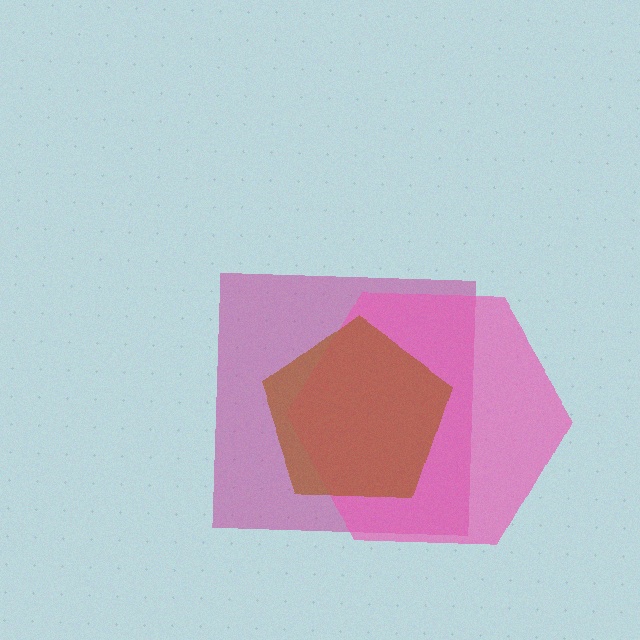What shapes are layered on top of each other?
The layered shapes are: a magenta square, a pink hexagon, a brown pentagon.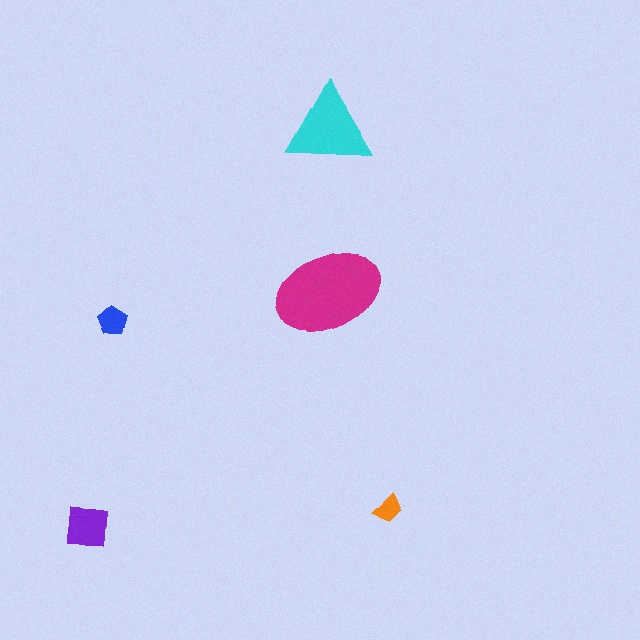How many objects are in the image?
There are 5 objects in the image.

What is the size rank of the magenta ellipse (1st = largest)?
1st.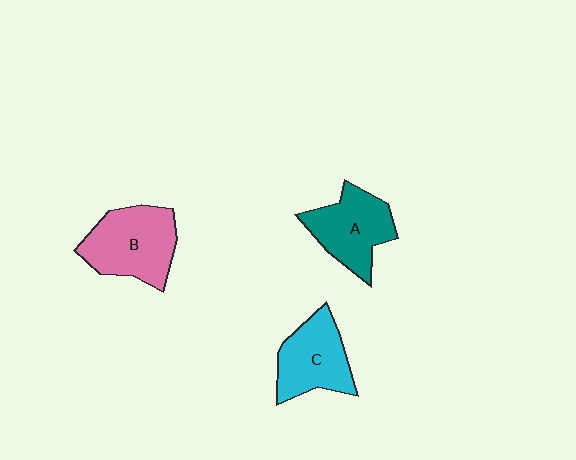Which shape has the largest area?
Shape B (pink).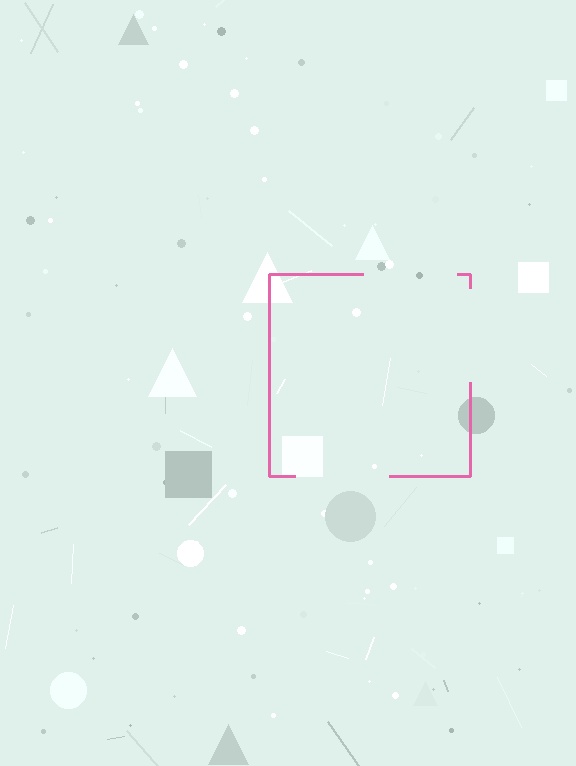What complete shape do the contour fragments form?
The contour fragments form a square.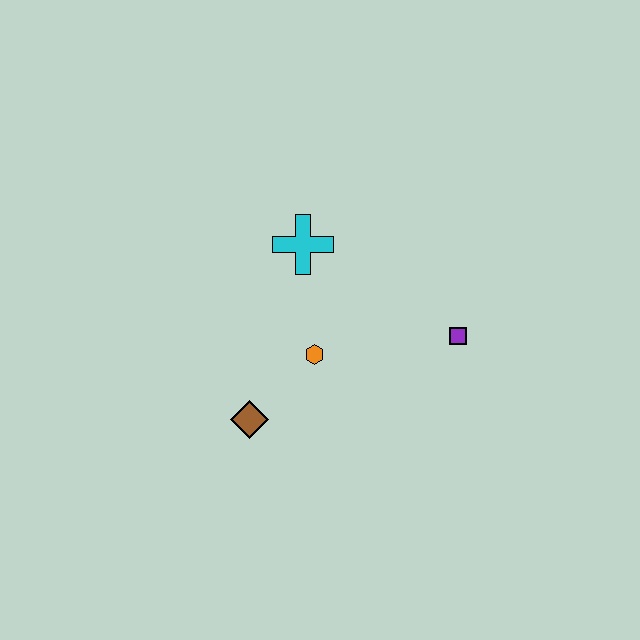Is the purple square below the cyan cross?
Yes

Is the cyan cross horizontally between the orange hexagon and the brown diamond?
Yes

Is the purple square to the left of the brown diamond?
No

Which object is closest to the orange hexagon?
The brown diamond is closest to the orange hexagon.